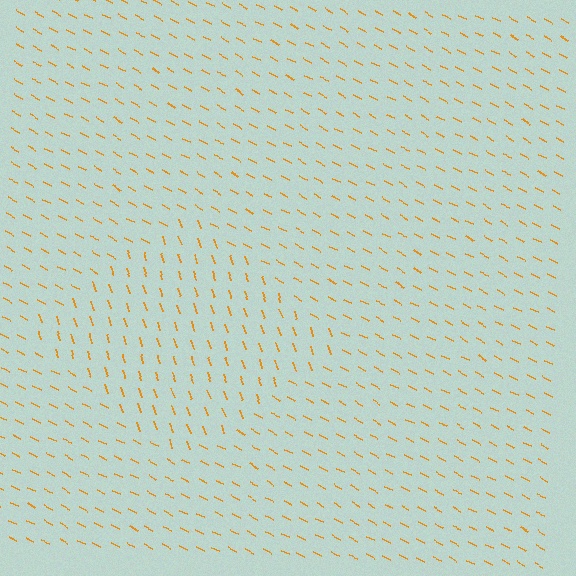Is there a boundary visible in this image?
Yes, there is a texture boundary formed by a change in line orientation.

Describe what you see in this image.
The image is filled with small orange line segments. A diamond region in the image has lines oriented differently from the surrounding lines, creating a visible texture boundary.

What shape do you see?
I see a diamond.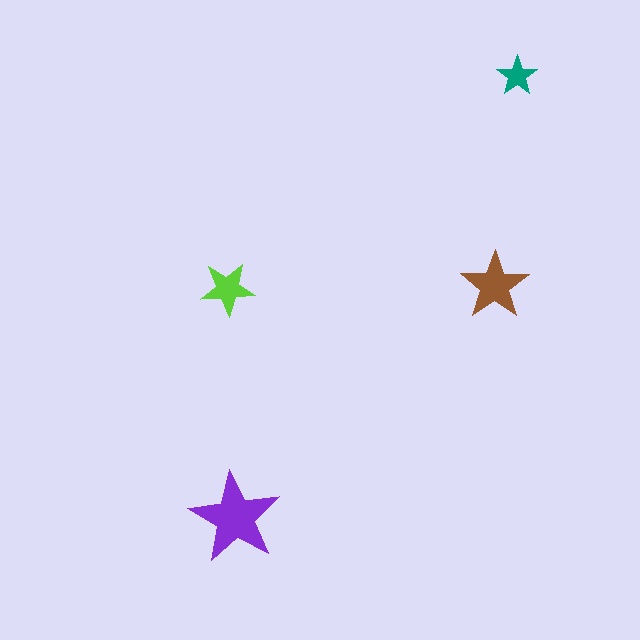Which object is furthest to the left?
The lime star is leftmost.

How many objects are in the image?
There are 4 objects in the image.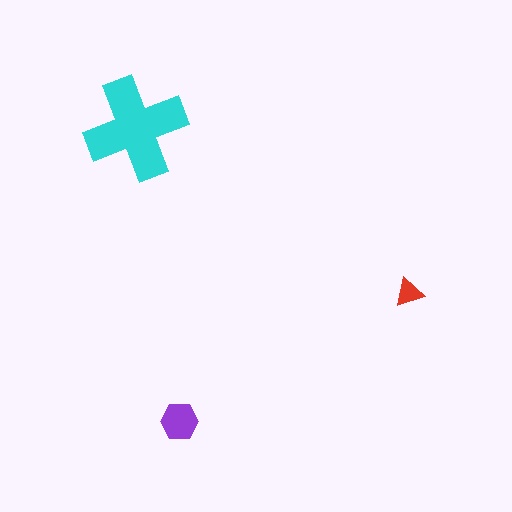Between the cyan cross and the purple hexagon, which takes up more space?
The cyan cross.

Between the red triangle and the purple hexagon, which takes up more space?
The purple hexagon.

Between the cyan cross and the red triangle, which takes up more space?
The cyan cross.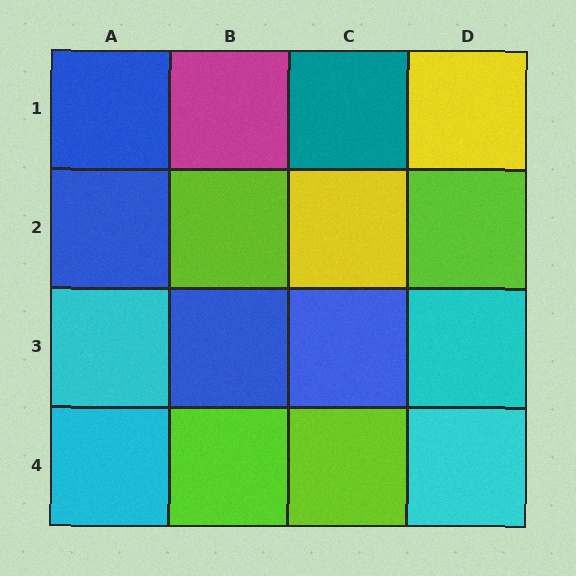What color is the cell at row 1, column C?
Teal.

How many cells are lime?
4 cells are lime.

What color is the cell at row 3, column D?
Cyan.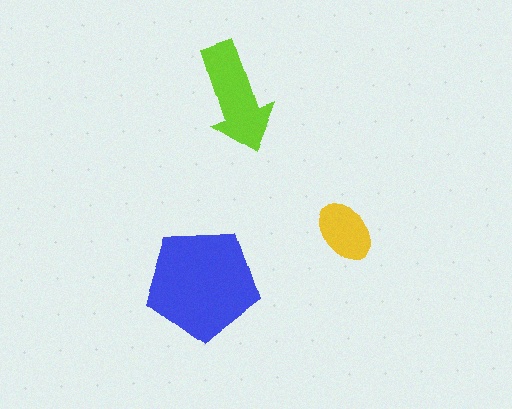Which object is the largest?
The blue pentagon.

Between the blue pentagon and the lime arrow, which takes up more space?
The blue pentagon.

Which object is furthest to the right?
The yellow ellipse is rightmost.